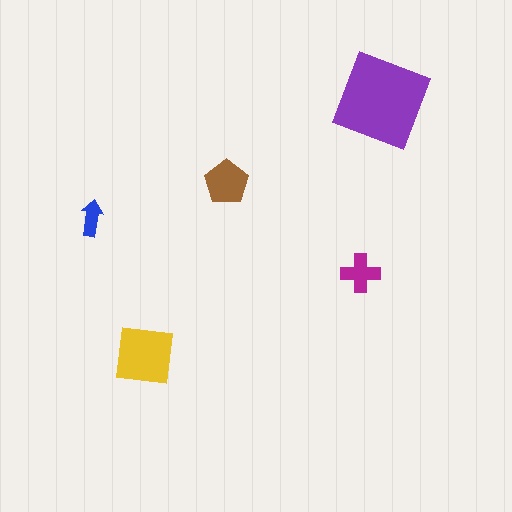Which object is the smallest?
The blue arrow.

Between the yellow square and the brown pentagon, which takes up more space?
The yellow square.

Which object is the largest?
The purple diamond.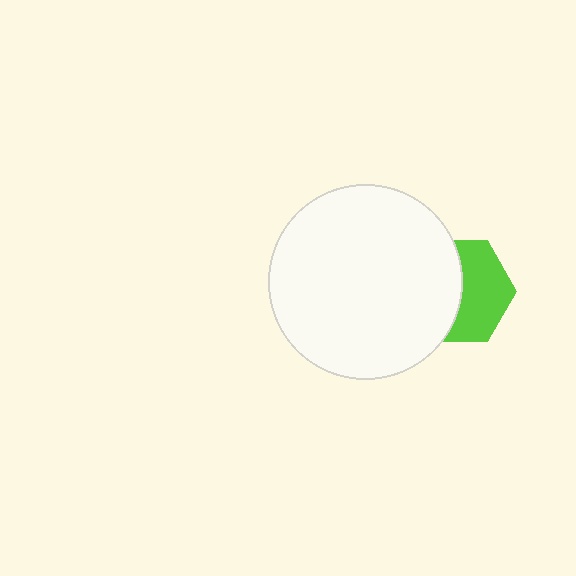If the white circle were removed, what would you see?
You would see the complete lime hexagon.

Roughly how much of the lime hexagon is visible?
About half of it is visible (roughly 50%).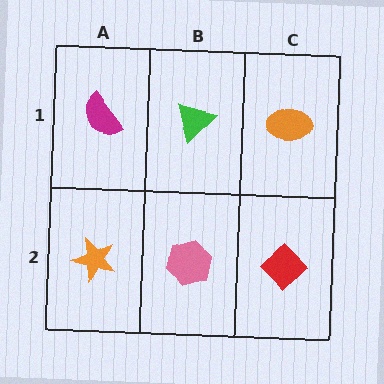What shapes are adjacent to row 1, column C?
A red diamond (row 2, column C), a green triangle (row 1, column B).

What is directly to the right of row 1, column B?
An orange ellipse.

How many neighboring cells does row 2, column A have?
2.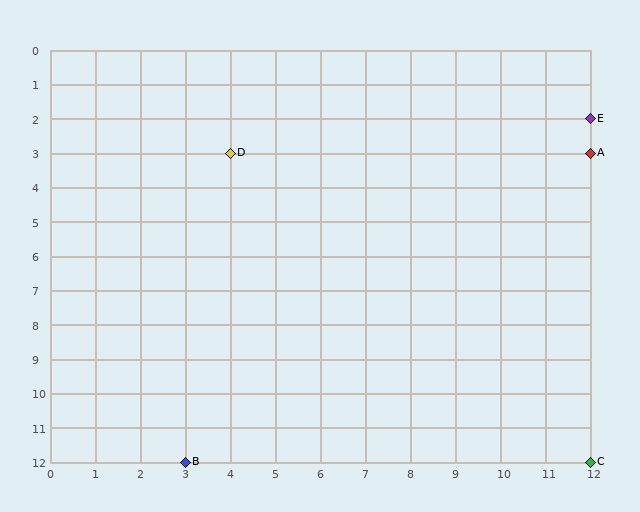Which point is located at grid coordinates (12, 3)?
Point A is at (12, 3).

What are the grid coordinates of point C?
Point C is at grid coordinates (12, 12).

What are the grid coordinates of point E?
Point E is at grid coordinates (12, 2).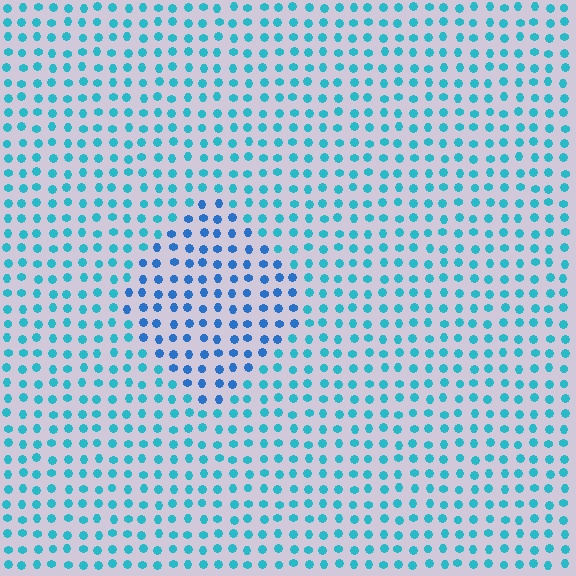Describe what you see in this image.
The image is filled with small cyan elements in a uniform arrangement. A diamond-shaped region is visible where the elements are tinted to a slightly different hue, forming a subtle color boundary.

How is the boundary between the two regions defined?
The boundary is defined purely by a slight shift in hue (about 27 degrees). Spacing, size, and orientation are identical on both sides.